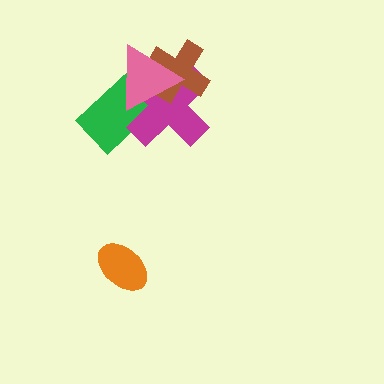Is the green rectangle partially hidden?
Yes, it is partially covered by another shape.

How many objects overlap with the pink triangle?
3 objects overlap with the pink triangle.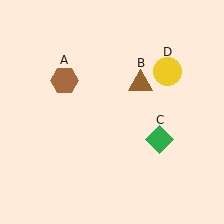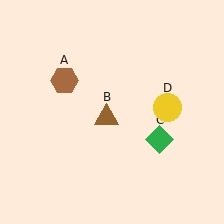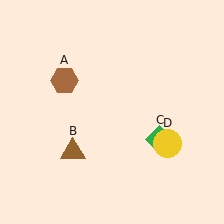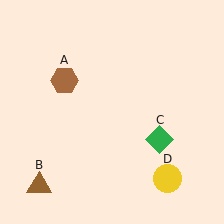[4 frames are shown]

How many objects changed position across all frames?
2 objects changed position: brown triangle (object B), yellow circle (object D).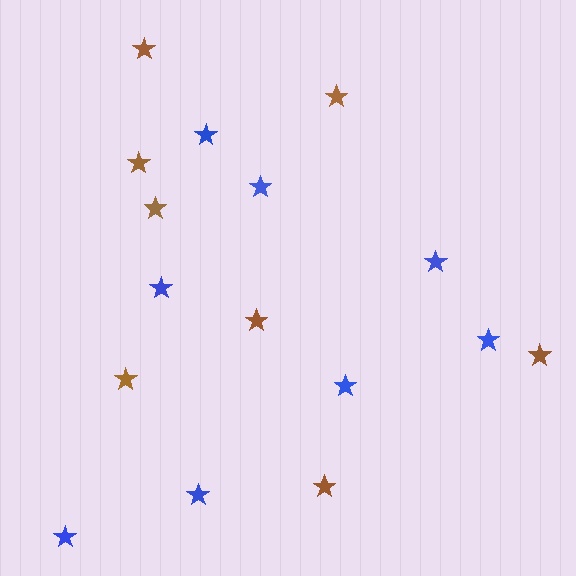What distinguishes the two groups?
There are 2 groups: one group of blue stars (8) and one group of brown stars (8).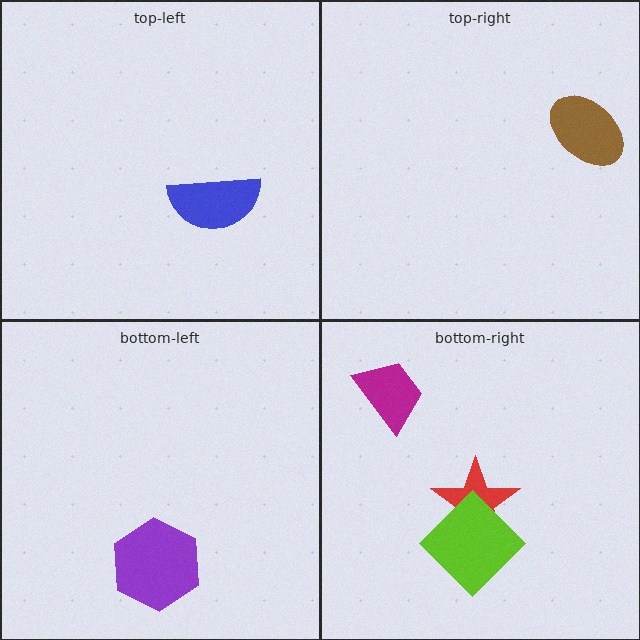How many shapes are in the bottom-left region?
1.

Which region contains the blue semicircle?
The top-left region.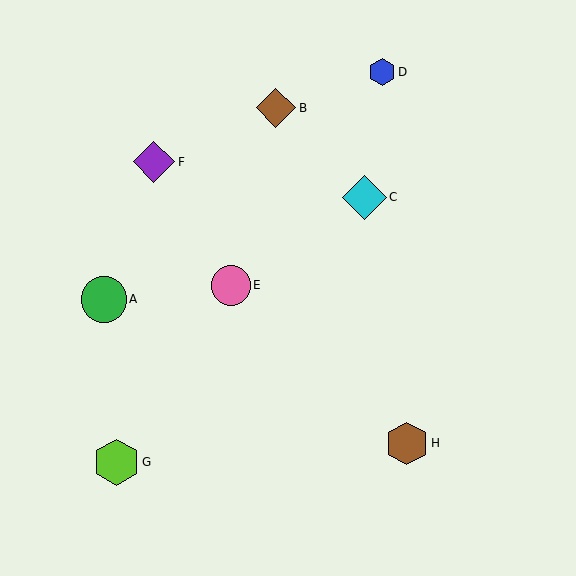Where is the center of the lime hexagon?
The center of the lime hexagon is at (116, 462).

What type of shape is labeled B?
Shape B is a brown diamond.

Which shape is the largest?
The lime hexagon (labeled G) is the largest.